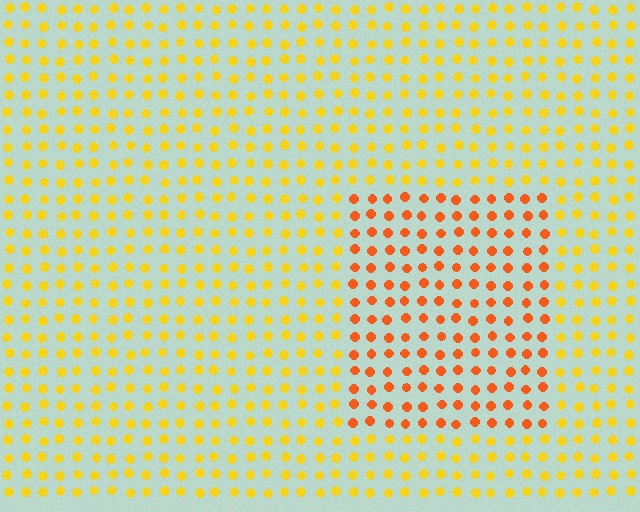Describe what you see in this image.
The image is filled with small yellow elements in a uniform arrangement. A rectangle-shaped region is visible where the elements are tinted to a slightly different hue, forming a subtle color boundary.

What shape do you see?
I see a rectangle.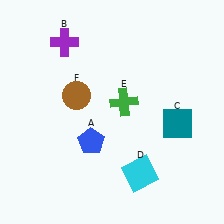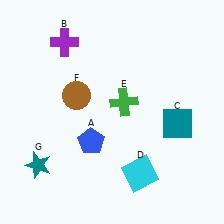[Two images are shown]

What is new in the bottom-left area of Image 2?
A teal star (G) was added in the bottom-left area of Image 2.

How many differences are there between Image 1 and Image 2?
There is 1 difference between the two images.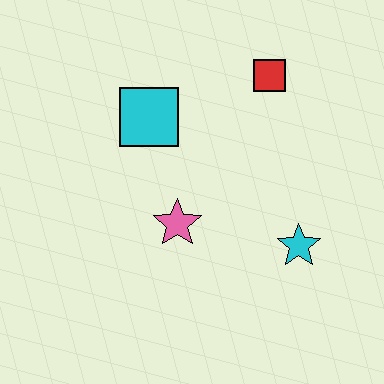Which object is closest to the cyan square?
The pink star is closest to the cyan square.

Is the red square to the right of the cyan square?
Yes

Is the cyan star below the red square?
Yes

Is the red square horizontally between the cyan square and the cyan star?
Yes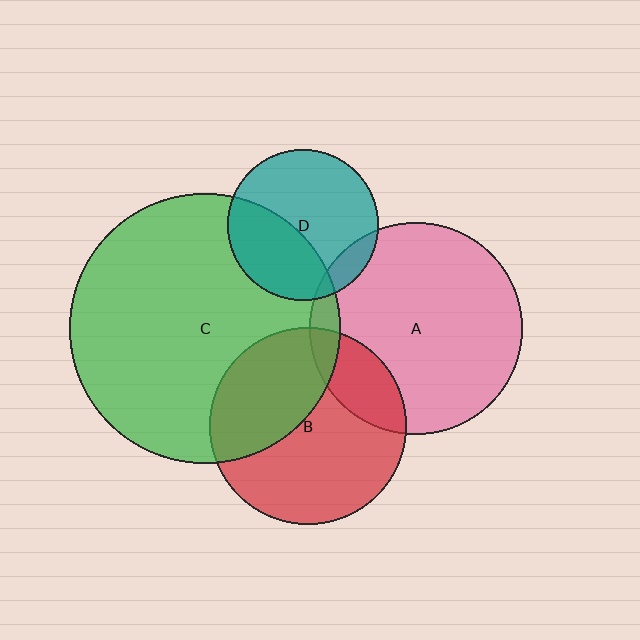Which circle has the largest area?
Circle C (green).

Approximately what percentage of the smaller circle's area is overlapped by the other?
Approximately 40%.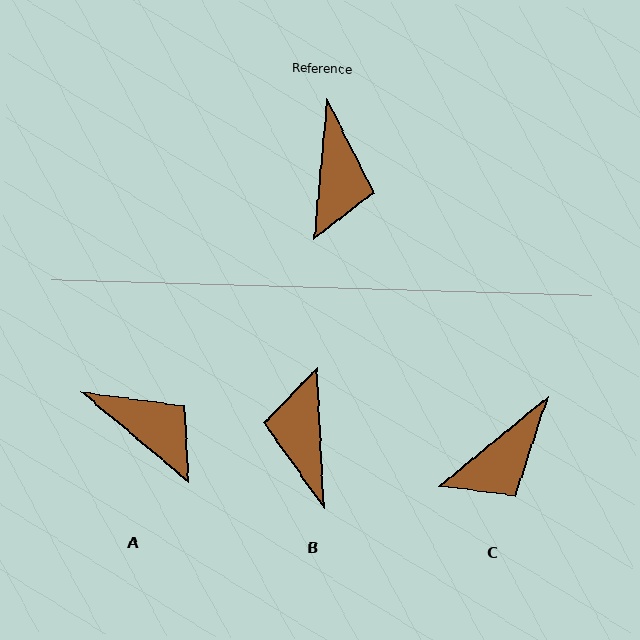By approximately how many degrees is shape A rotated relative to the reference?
Approximately 56 degrees counter-clockwise.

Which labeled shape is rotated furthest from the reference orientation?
B, about 172 degrees away.